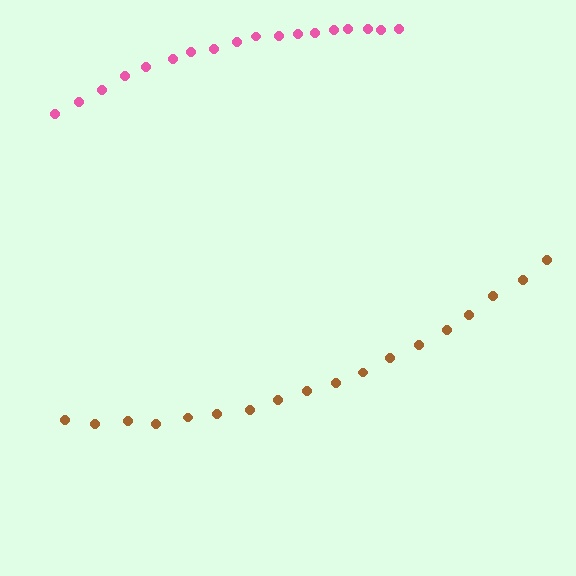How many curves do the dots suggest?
There are 2 distinct paths.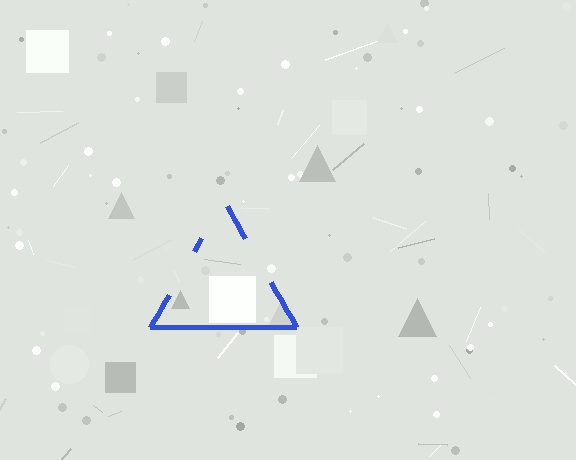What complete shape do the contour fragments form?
The contour fragments form a triangle.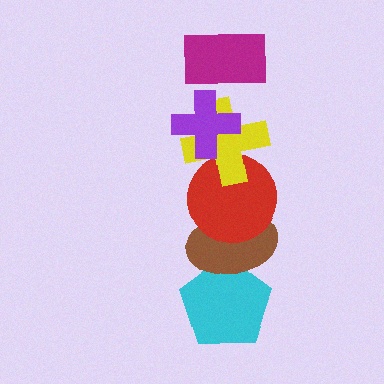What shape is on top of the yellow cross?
The purple cross is on top of the yellow cross.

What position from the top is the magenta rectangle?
The magenta rectangle is 1st from the top.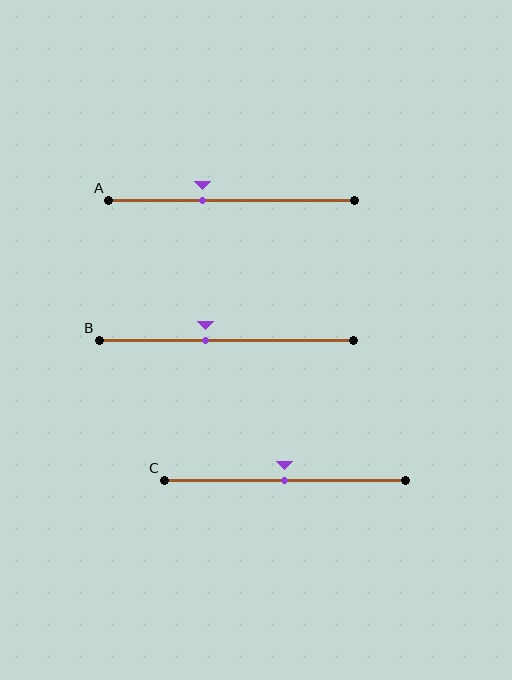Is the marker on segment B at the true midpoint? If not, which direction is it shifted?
No, the marker on segment B is shifted to the left by about 8% of the segment length.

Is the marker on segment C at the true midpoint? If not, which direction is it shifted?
Yes, the marker on segment C is at the true midpoint.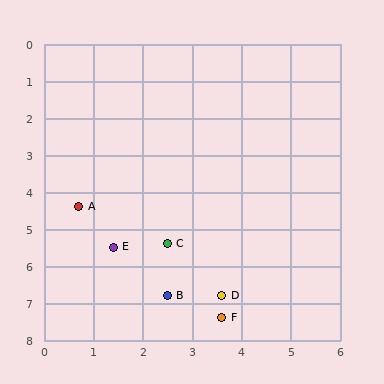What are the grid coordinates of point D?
Point D is at approximately (3.6, 6.8).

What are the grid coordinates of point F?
Point F is at approximately (3.6, 7.4).